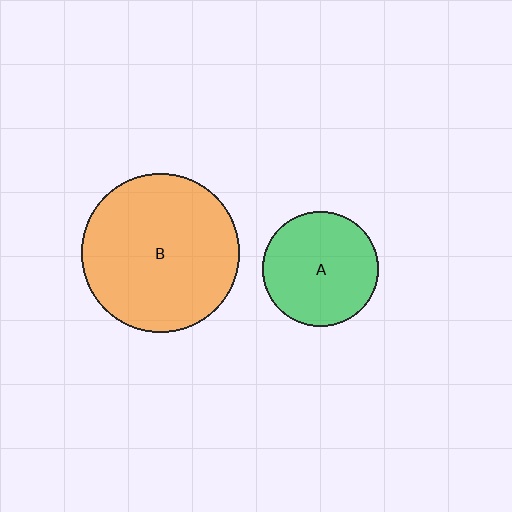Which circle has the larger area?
Circle B (orange).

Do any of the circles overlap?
No, none of the circles overlap.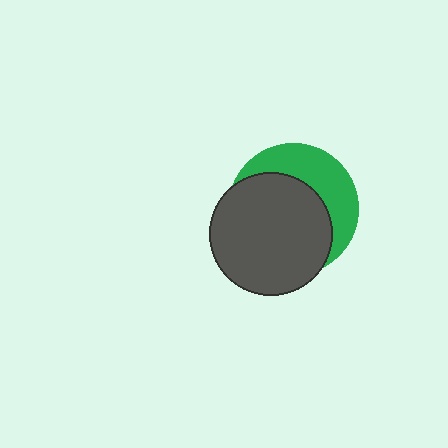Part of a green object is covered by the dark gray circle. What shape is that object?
It is a circle.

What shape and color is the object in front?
The object in front is a dark gray circle.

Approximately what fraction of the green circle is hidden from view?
Roughly 63% of the green circle is hidden behind the dark gray circle.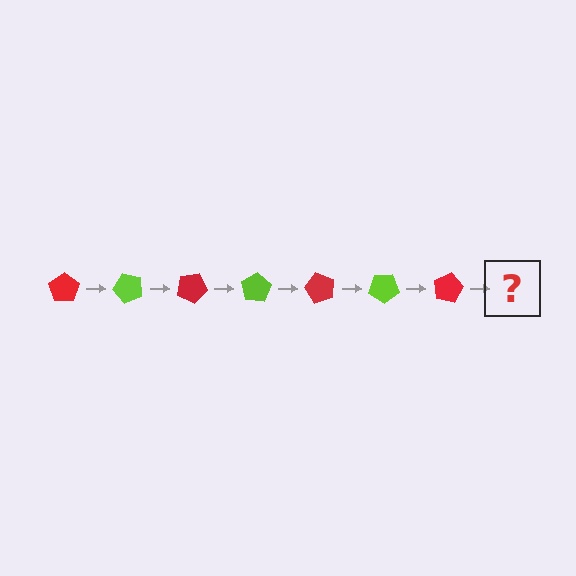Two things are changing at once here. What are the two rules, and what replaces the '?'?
The two rules are that it rotates 50 degrees each step and the color cycles through red and lime. The '?' should be a lime pentagon, rotated 350 degrees from the start.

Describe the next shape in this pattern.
It should be a lime pentagon, rotated 350 degrees from the start.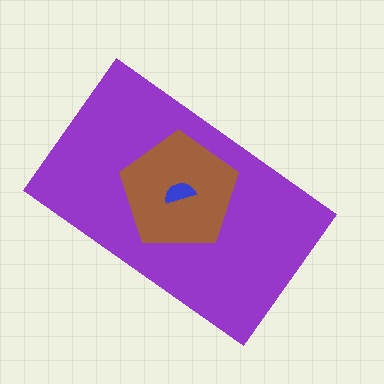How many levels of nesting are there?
3.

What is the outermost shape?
The purple rectangle.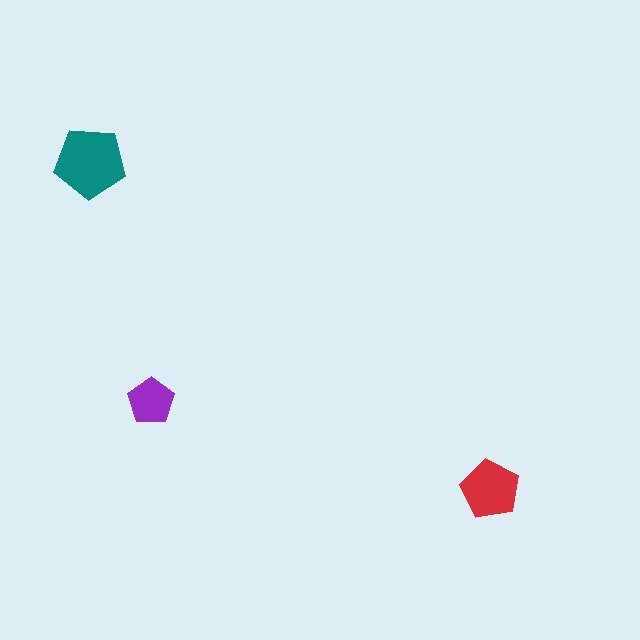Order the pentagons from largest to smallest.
the teal one, the red one, the purple one.